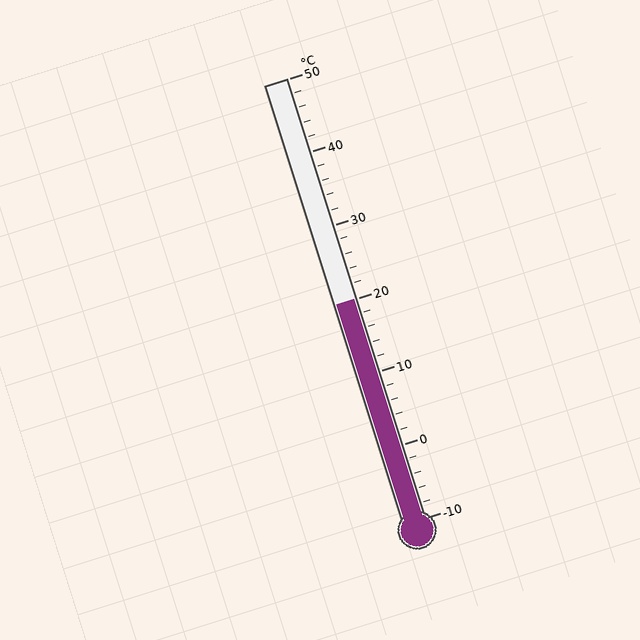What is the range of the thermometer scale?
The thermometer scale ranges from -10°C to 50°C.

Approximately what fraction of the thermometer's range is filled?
The thermometer is filled to approximately 50% of its range.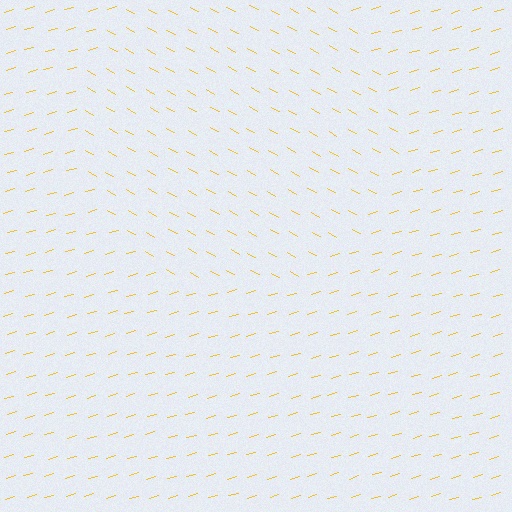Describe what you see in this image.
The image is filled with small yellow line segments. A circle region in the image has lines oriented differently from the surrounding lines, creating a visible texture boundary.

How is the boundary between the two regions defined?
The boundary is defined purely by a change in line orientation (approximately 45 degrees difference). All lines are the same color and thickness.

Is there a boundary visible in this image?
Yes, there is a texture boundary formed by a change in line orientation.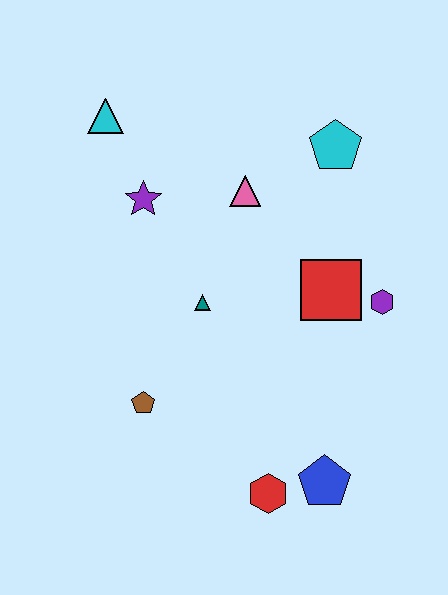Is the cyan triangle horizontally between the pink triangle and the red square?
No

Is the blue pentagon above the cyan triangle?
No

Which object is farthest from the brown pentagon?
The cyan pentagon is farthest from the brown pentagon.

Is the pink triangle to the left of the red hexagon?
Yes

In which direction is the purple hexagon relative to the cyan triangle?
The purple hexagon is to the right of the cyan triangle.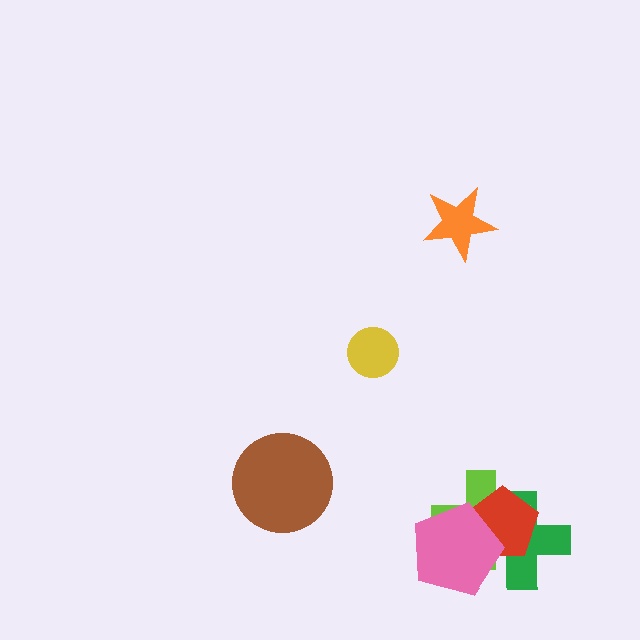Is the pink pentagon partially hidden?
No, no other shape covers it.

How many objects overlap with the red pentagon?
3 objects overlap with the red pentagon.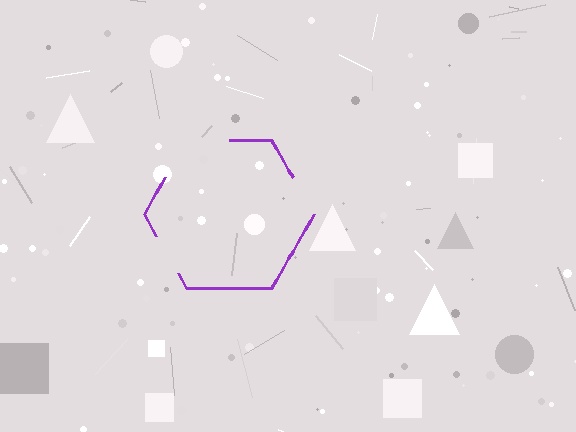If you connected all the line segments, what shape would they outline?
They would outline a hexagon.